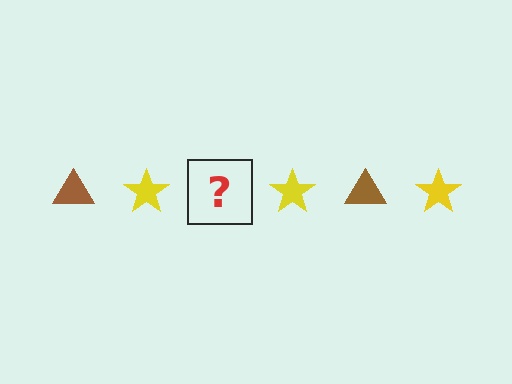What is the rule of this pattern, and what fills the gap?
The rule is that the pattern alternates between brown triangle and yellow star. The gap should be filled with a brown triangle.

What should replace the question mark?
The question mark should be replaced with a brown triangle.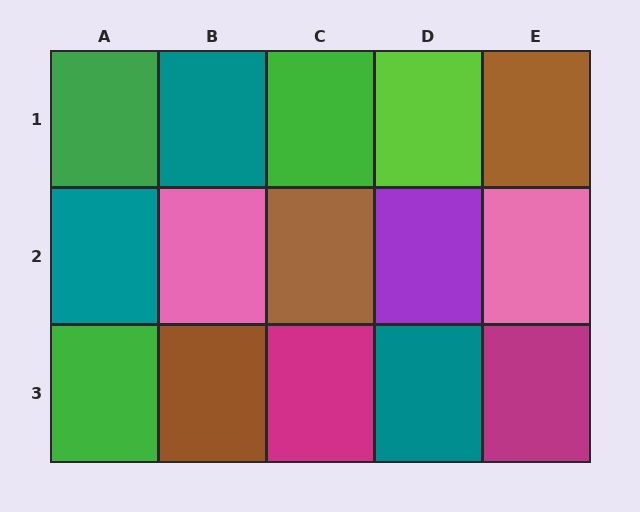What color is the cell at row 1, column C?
Green.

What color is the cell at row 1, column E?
Brown.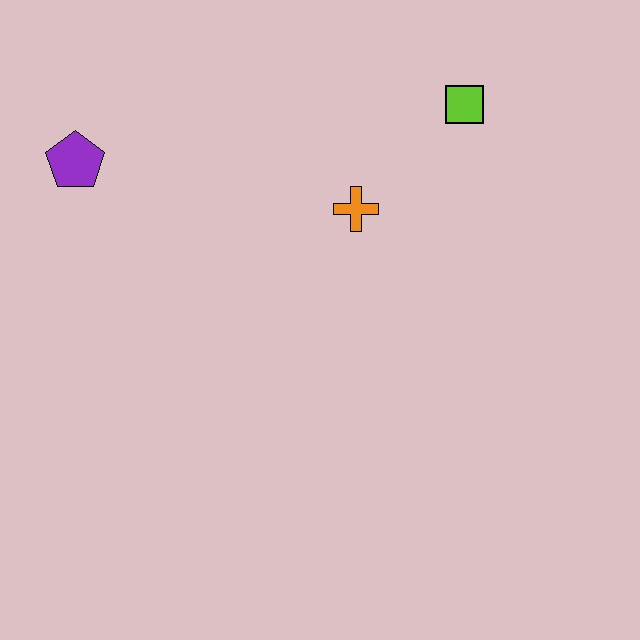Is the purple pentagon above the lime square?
No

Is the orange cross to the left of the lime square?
Yes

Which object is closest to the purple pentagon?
The orange cross is closest to the purple pentagon.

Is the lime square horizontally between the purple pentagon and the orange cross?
No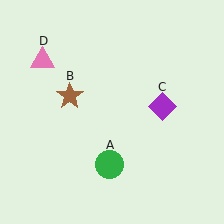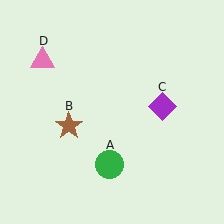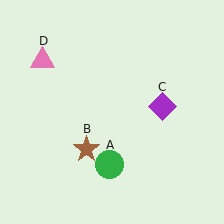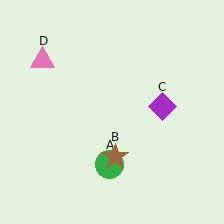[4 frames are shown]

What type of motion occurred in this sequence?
The brown star (object B) rotated counterclockwise around the center of the scene.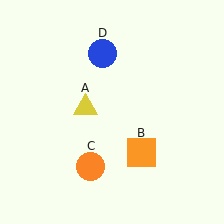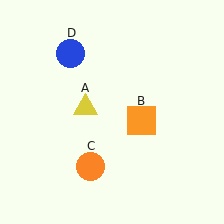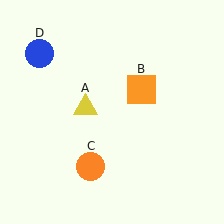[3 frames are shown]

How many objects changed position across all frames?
2 objects changed position: orange square (object B), blue circle (object D).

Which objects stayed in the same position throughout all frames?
Yellow triangle (object A) and orange circle (object C) remained stationary.